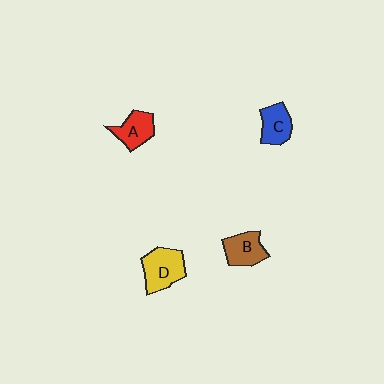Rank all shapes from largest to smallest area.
From largest to smallest: D (yellow), B (brown), A (red), C (blue).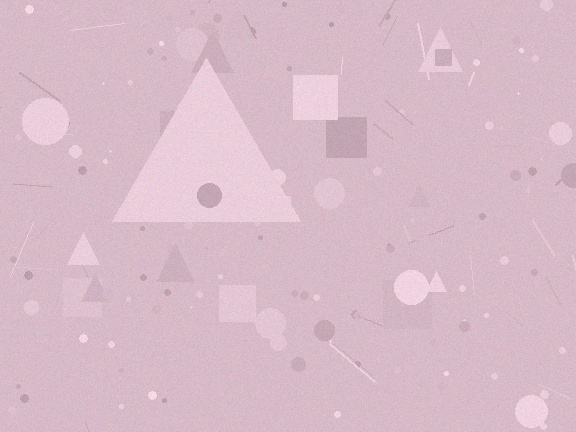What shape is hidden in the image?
A triangle is hidden in the image.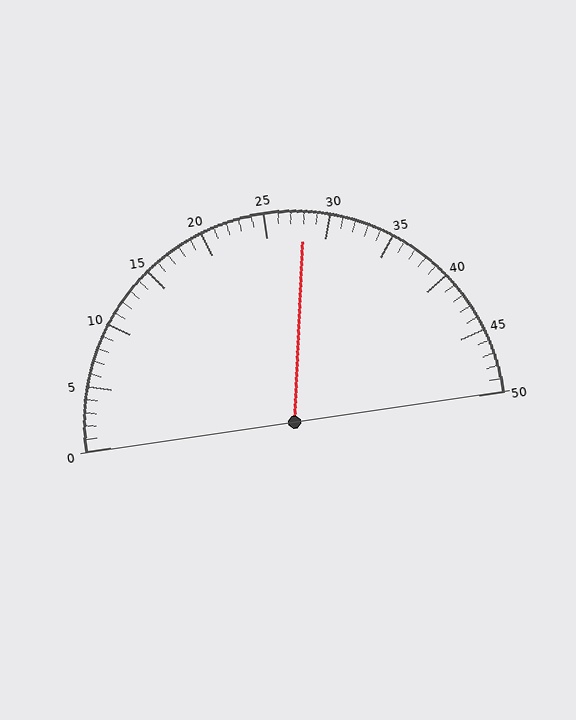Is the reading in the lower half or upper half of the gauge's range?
The reading is in the upper half of the range (0 to 50).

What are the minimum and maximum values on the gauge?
The gauge ranges from 0 to 50.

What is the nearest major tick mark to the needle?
The nearest major tick mark is 30.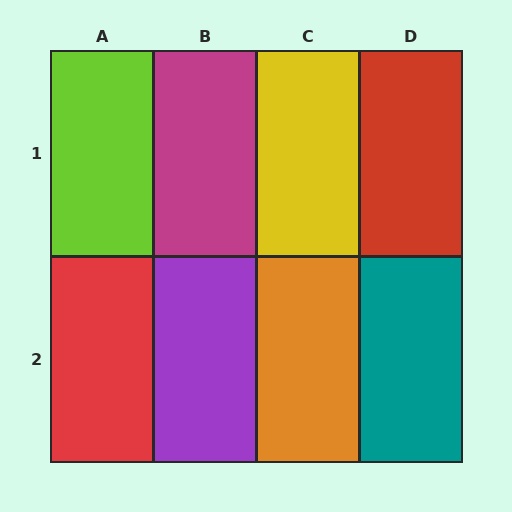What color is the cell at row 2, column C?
Orange.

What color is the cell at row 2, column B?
Purple.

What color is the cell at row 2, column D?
Teal.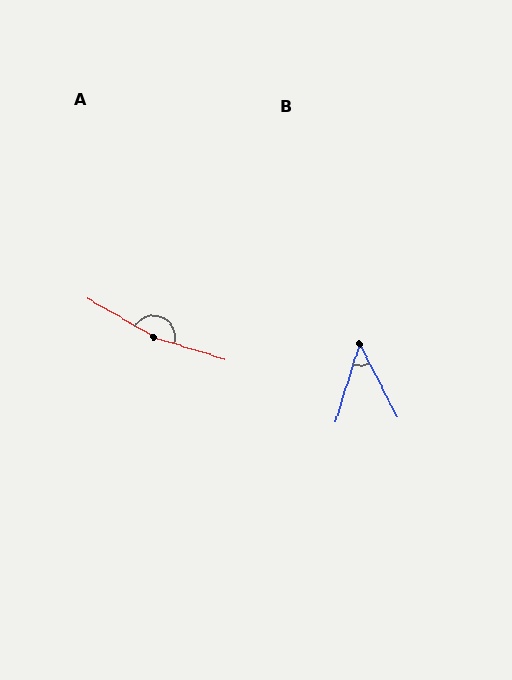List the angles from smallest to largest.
B (44°), A (167°).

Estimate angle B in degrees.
Approximately 44 degrees.